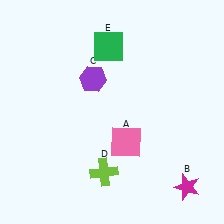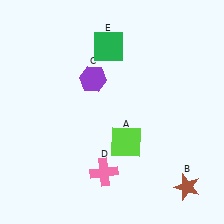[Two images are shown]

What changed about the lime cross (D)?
In Image 1, D is lime. In Image 2, it changed to pink.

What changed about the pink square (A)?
In Image 1, A is pink. In Image 2, it changed to lime.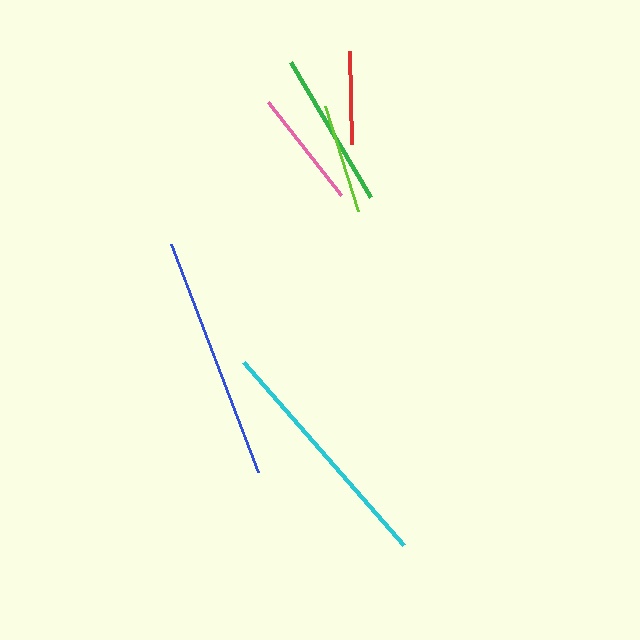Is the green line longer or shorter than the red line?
The green line is longer than the red line.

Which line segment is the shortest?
The red line is the shortest at approximately 93 pixels.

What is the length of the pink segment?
The pink segment is approximately 118 pixels long.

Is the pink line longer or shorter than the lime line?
The pink line is longer than the lime line.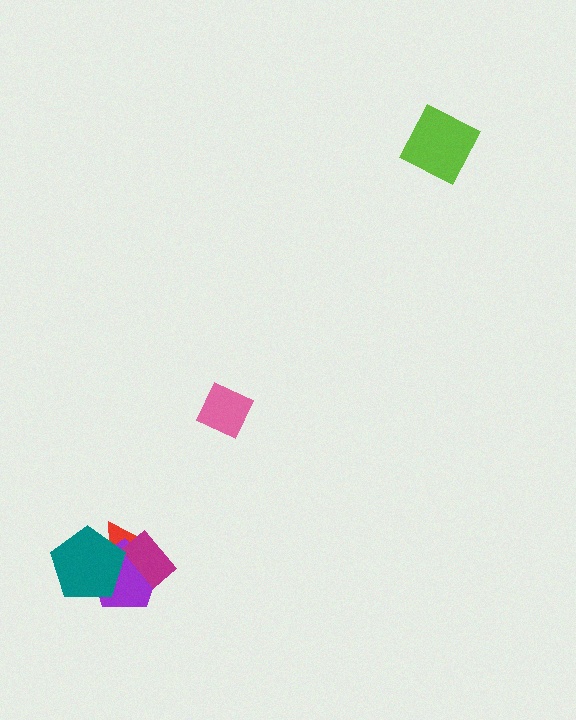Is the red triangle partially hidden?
Yes, it is partially covered by another shape.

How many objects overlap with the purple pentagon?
3 objects overlap with the purple pentagon.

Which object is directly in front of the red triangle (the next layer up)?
The purple pentagon is directly in front of the red triangle.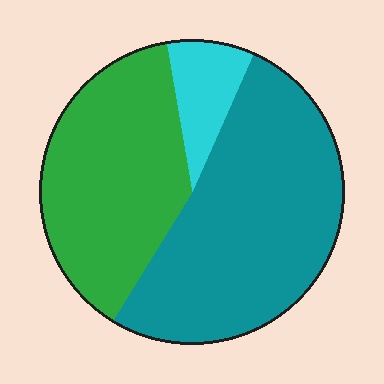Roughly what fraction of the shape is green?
Green covers about 40% of the shape.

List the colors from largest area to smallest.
From largest to smallest: teal, green, cyan.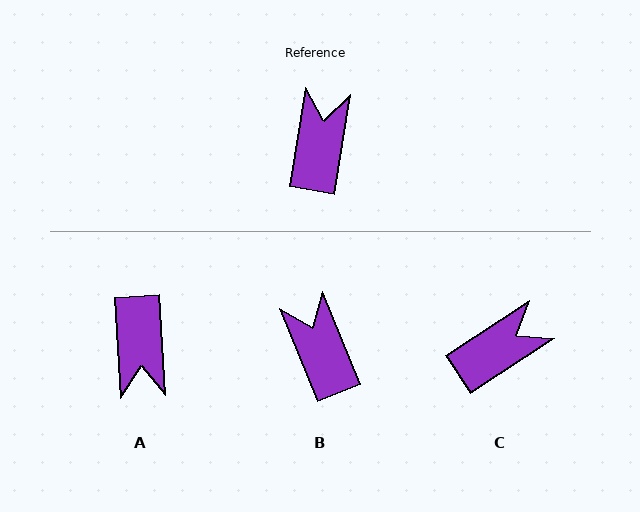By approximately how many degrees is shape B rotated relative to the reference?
Approximately 31 degrees counter-clockwise.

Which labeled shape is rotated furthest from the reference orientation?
A, about 167 degrees away.